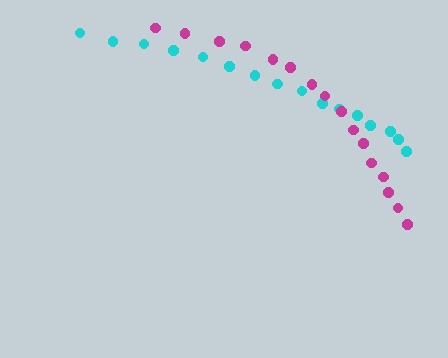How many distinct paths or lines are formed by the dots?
There are 2 distinct paths.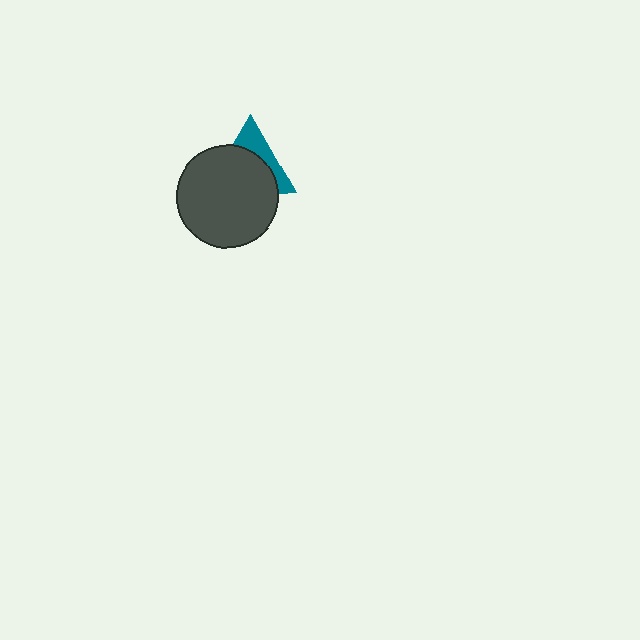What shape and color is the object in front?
The object in front is a dark gray circle.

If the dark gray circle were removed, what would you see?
You would see the complete teal triangle.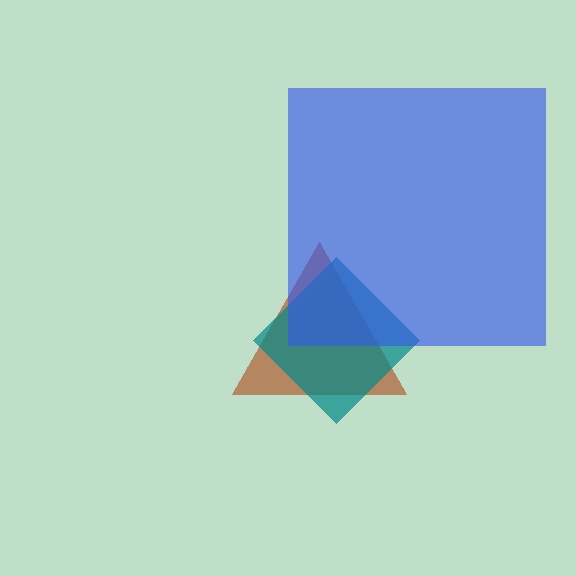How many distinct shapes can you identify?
There are 3 distinct shapes: a brown triangle, a teal diamond, a blue square.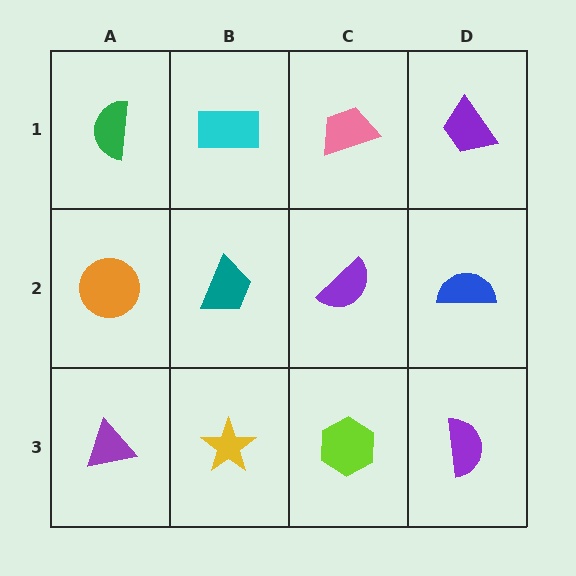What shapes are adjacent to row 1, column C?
A purple semicircle (row 2, column C), a cyan rectangle (row 1, column B), a purple trapezoid (row 1, column D).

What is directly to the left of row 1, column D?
A pink trapezoid.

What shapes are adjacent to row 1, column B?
A teal trapezoid (row 2, column B), a green semicircle (row 1, column A), a pink trapezoid (row 1, column C).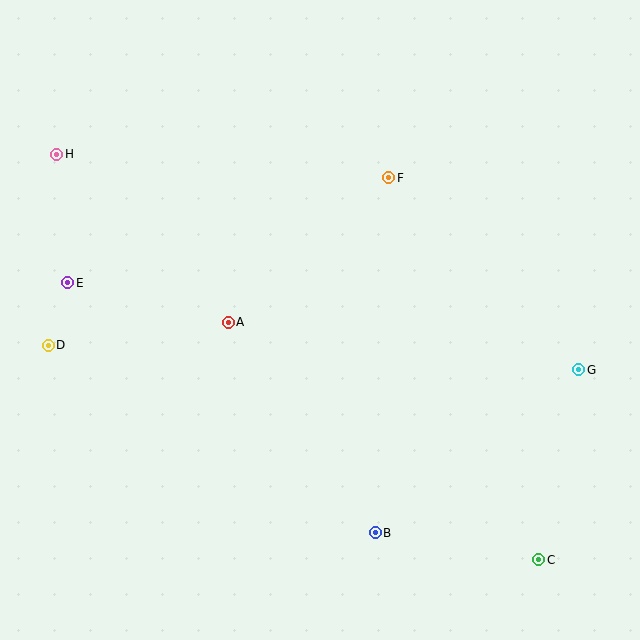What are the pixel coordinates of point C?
Point C is at (539, 560).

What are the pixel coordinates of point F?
Point F is at (389, 178).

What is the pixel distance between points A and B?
The distance between A and B is 257 pixels.